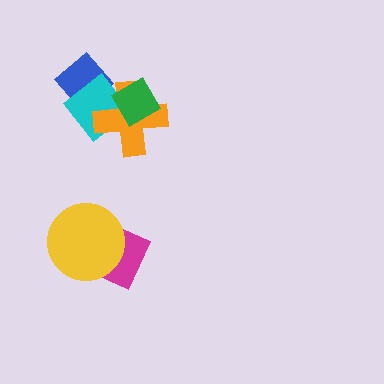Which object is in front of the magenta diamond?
The yellow circle is in front of the magenta diamond.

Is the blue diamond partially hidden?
Yes, it is partially covered by another shape.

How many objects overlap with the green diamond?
2 objects overlap with the green diamond.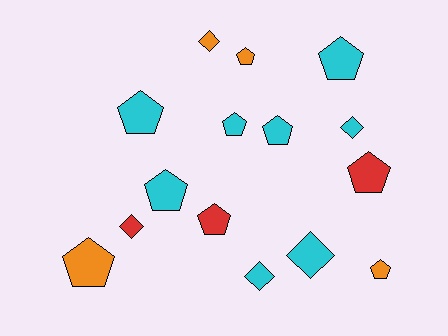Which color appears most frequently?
Cyan, with 8 objects.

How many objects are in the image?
There are 15 objects.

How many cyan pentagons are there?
There are 5 cyan pentagons.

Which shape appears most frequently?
Pentagon, with 10 objects.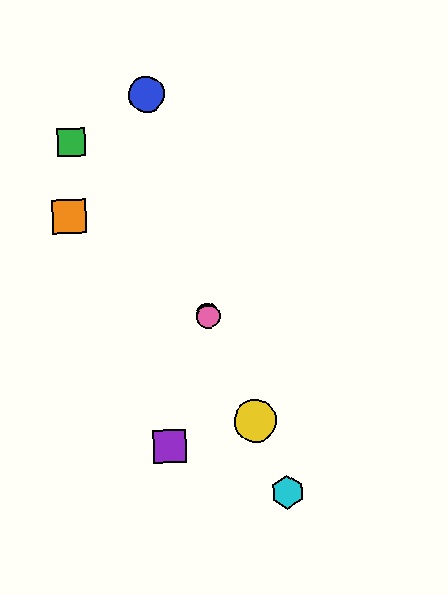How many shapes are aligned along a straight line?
4 shapes (the red circle, the yellow circle, the cyan hexagon, the pink circle) are aligned along a straight line.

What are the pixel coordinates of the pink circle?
The pink circle is at (208, 317).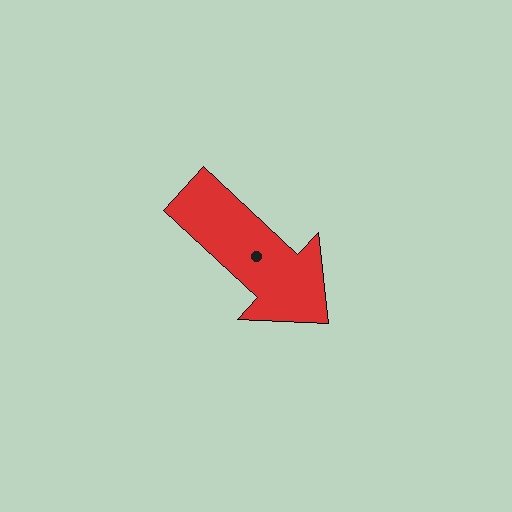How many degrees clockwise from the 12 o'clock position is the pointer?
Approximately 133 degrees.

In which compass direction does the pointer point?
Southeast.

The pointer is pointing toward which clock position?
Roughly 4 o'clock.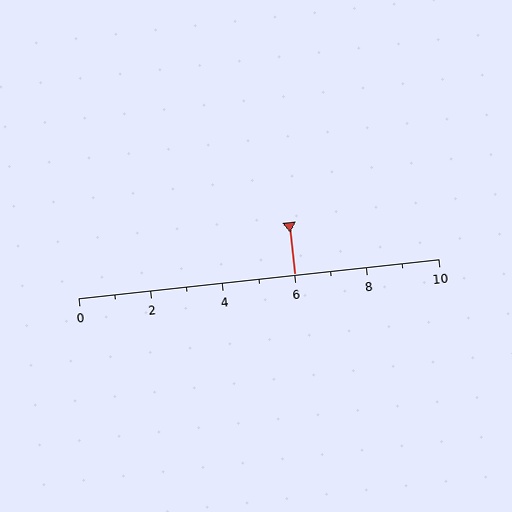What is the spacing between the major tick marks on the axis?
The major ticks are spaced 2 apart.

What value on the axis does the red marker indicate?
The marker indicates approximately 6.